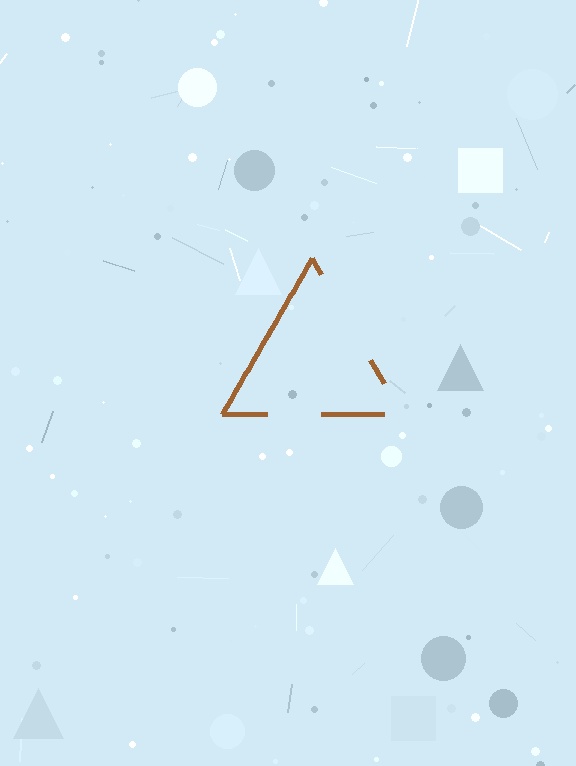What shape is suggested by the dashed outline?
The dashed outline suggests a triangle.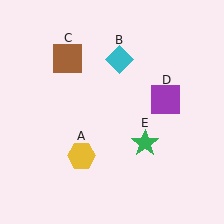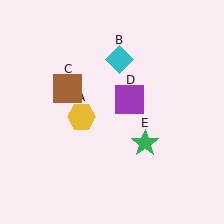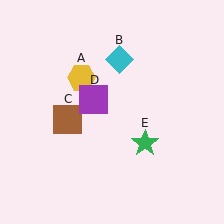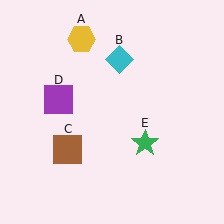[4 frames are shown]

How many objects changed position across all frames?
3 objects changed position: yellow hexagon (object A), brown square (object C), purple square (object D).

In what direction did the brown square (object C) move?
The brown square (object C) moved down.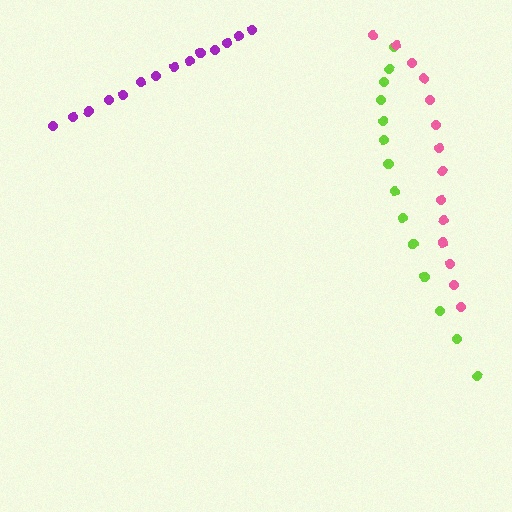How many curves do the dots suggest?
There are 3 distinct paths.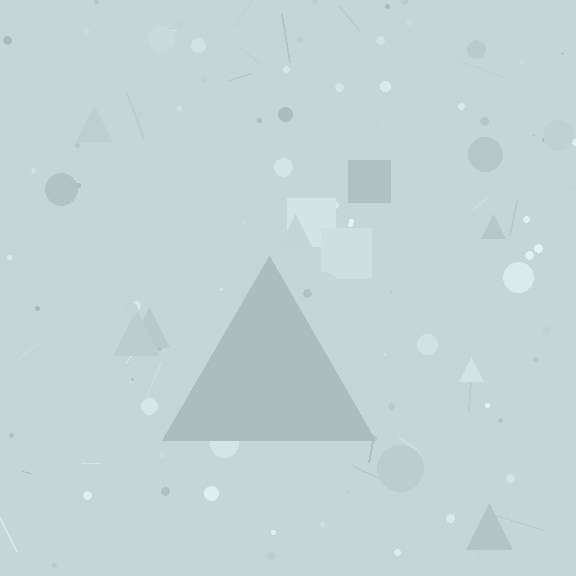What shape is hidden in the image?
A triangle is hidden in the image.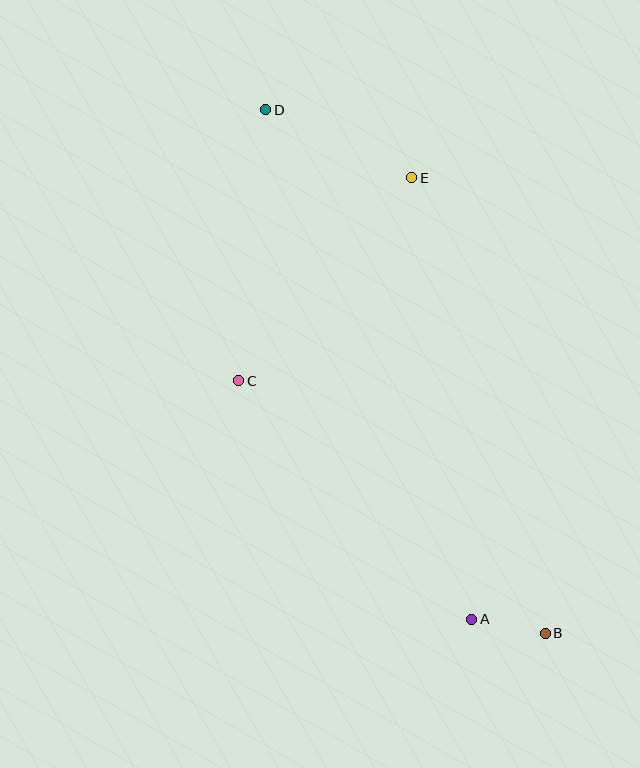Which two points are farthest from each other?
Points B and D are farthest from each other.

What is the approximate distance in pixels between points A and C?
The distance between A and C is approximately 333 pixels.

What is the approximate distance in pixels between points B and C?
The distance between B and C is approximately 397 pixels.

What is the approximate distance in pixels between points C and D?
The distance between C and D is approximately 272 pixels.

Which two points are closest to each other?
Points A and B are closest to each other.